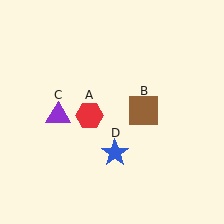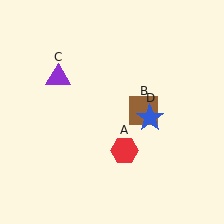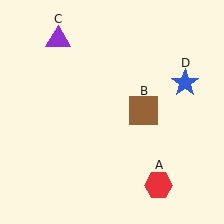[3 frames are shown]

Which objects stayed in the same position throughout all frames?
Brown square (object B) remained stationary.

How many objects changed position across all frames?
3 objects changed position: red hexagon (object A), purple triangle (object C), blue star (object D).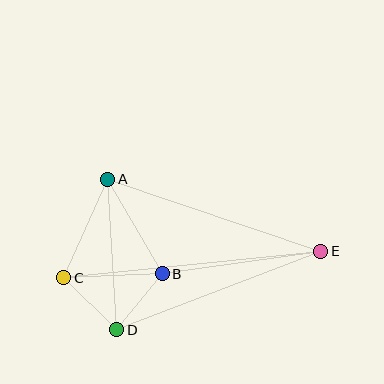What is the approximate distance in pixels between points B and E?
The distance between B and E is approximately 160 pixels.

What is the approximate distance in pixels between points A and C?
The distance between A and C is approximately 108 pixels.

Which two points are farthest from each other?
Points C and E are farthest from each other.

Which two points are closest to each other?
Points B and D are closest to each other.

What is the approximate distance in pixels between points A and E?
The distance between A and E is approximately 225 pixels.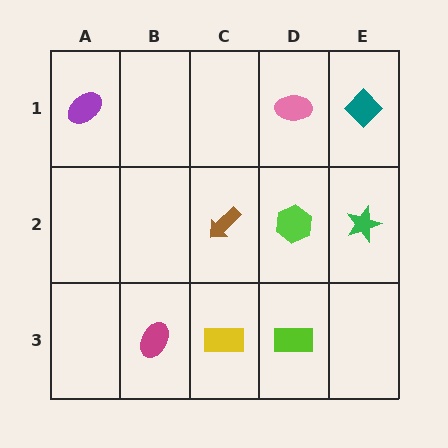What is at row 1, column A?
A purple ellipse.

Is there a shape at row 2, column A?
No, that cell is empty.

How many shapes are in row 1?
3 shapes.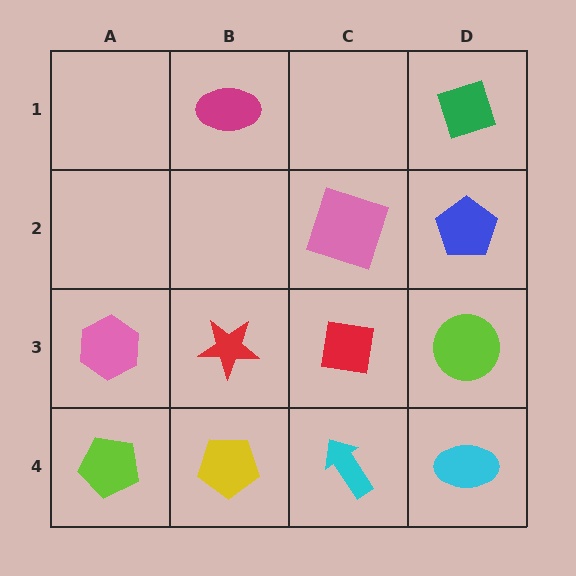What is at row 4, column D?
A cyan ellipse.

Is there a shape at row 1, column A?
No, that cell is empty.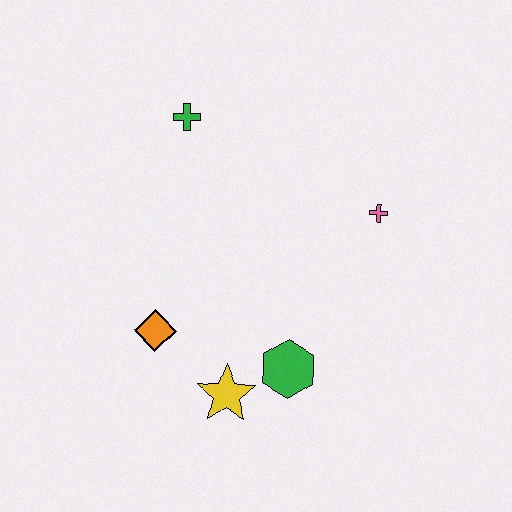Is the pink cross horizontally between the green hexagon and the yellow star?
No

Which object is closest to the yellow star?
The green hexagon is closest to the yellow star.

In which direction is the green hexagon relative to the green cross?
The green hexagon is below the green cross.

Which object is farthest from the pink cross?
The orange diamond is farthest from the pink cross.